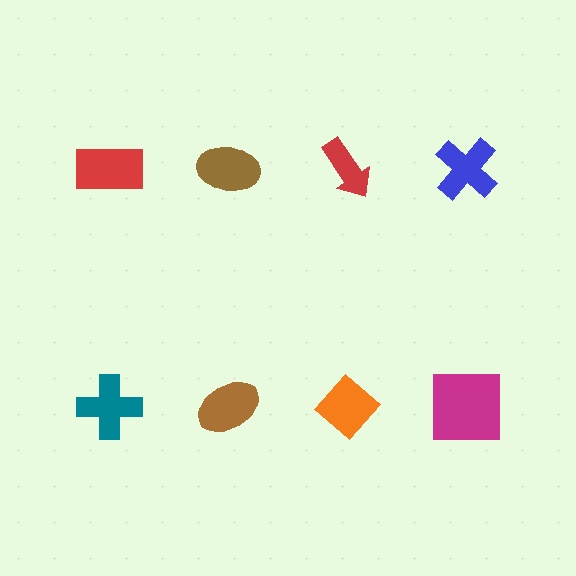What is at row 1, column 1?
A red rectangle.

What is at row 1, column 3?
A red arrow.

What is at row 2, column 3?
An orange diamond.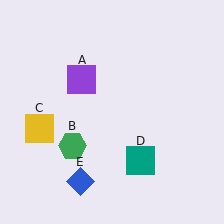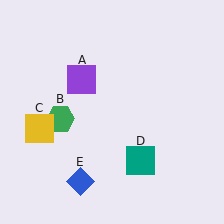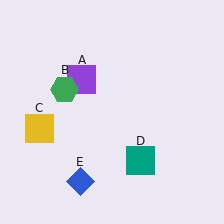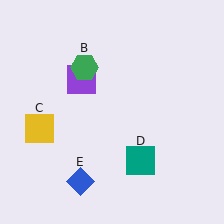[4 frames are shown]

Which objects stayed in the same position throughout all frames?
Purple square (object A) and yellow square (object C) and teal square (object D) and blue diamond (object E) remained stationary.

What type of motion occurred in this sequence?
The green hexagon (object B) rotated clockwise around the center of the scene.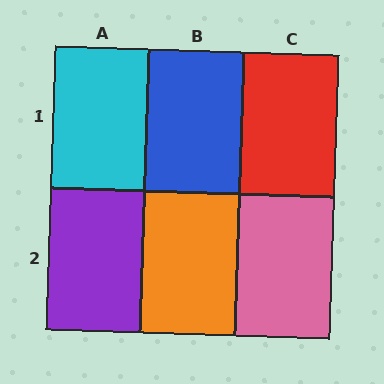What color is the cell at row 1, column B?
Blue.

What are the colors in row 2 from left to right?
Purple, orange, pink.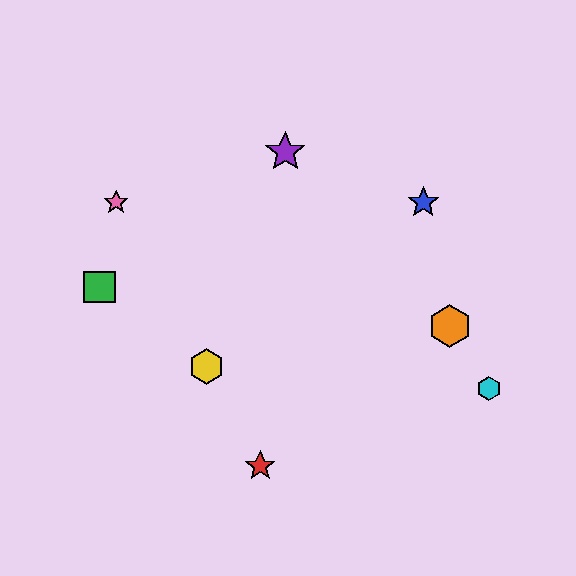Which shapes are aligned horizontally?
The blue star, the pink star are aligned horizontally.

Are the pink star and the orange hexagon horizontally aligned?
No, the pink star is at y≈202 and the orange hexagon is at y≈326.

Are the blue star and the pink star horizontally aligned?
Yes, both are at y≈202.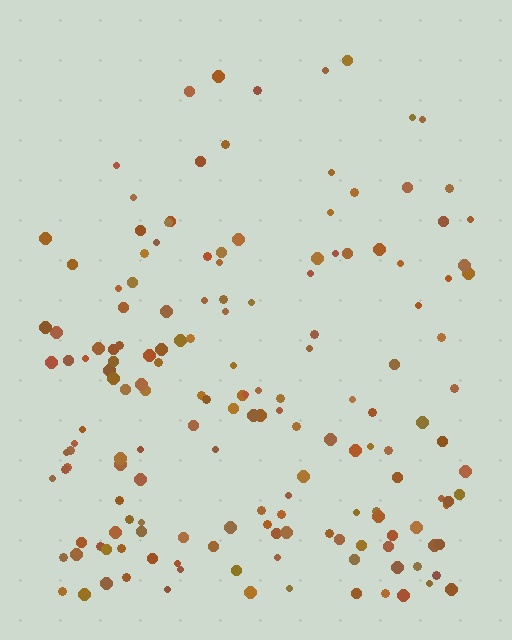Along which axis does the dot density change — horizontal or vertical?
Vertical.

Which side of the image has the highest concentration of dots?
The bottom.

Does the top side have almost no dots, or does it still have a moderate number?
Still a moderate number, just noticeably fewer than the bottom.